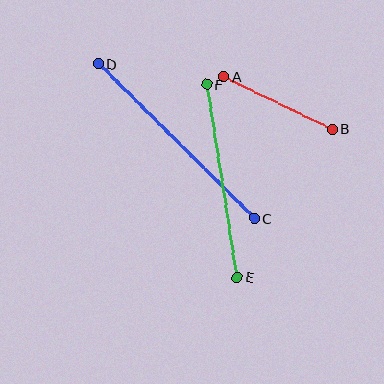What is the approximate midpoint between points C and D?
The midpoint is at approximately (176, 141) pixels.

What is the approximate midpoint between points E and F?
The midpoint is at approximately (222, 181) pixels.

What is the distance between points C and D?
The distance is approximately 219 pixels.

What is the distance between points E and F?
The distance is approximately 195 pixels.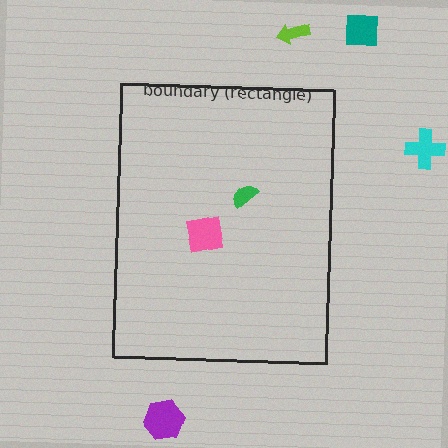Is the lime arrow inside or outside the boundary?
Outside.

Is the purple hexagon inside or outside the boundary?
Outside.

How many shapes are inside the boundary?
2 inside, 4 outside.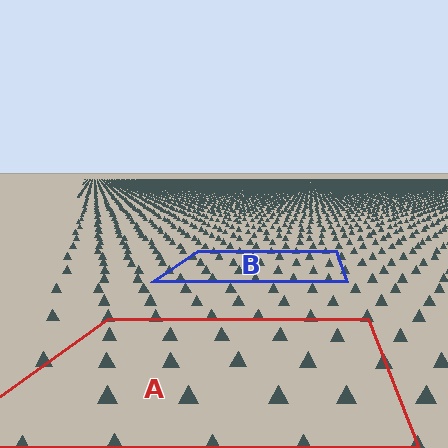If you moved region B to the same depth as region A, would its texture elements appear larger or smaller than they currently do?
They would appear larger. At a closer depth, the same texture elements are projected at a bigger on-screen size.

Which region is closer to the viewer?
Region A is closer. The texture elements there are larger and more spread out.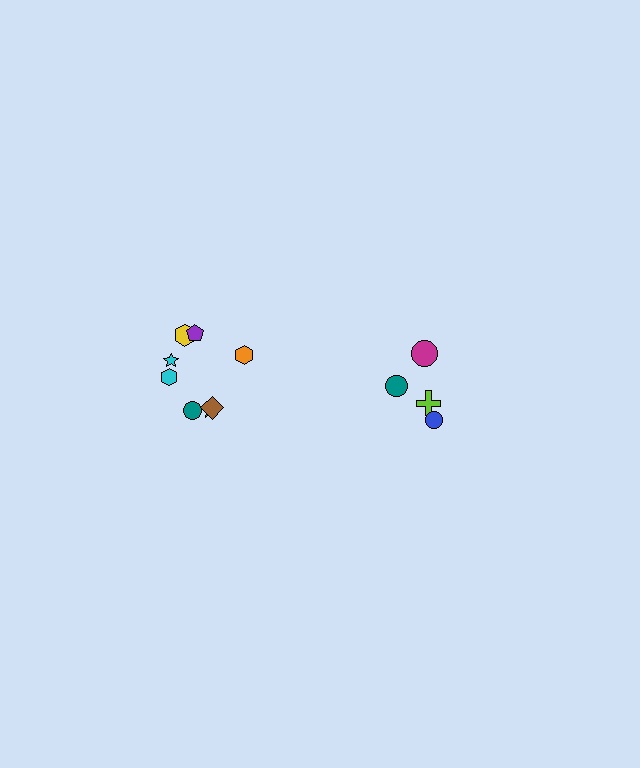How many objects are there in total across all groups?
There are 12 objects.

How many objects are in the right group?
There are 4 objects.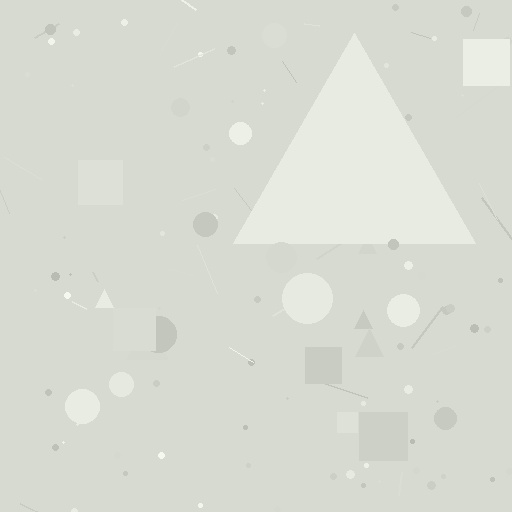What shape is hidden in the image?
A triangle is hidden in the image.